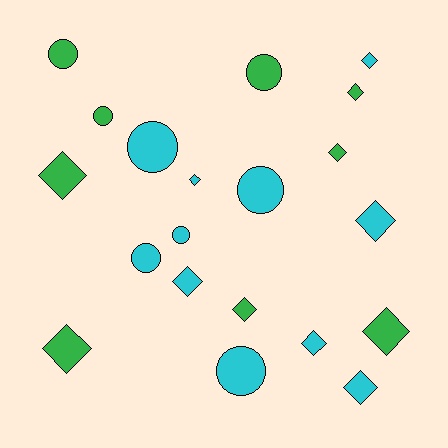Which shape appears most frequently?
Diamond, with 12 objects.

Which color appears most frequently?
Cyan, with 11 objects.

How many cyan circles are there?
There are 5 cyan circles.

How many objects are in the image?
There are 20 objects.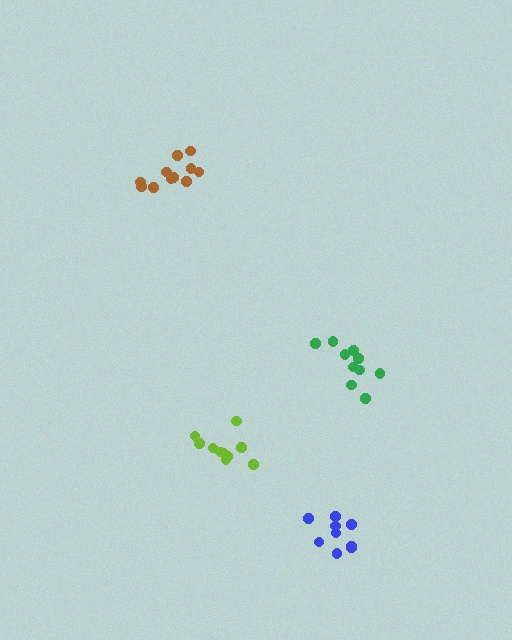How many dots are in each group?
Group 1: 9 dots, Group 2: 10 dots, Group 3: 11 dots, Group 4: 10 dots (40 total).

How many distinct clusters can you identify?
There are 4 distinct clusters.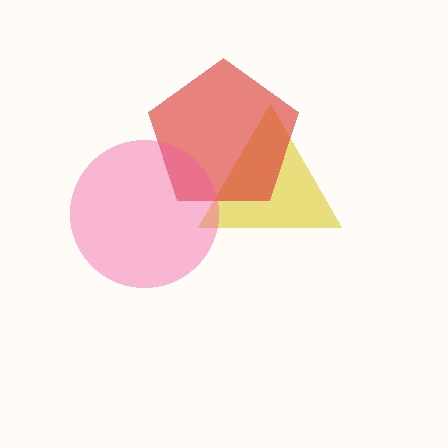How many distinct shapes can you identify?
There are 3 distinct shapes: a yellow triangle, a red pentagon, a pink circle.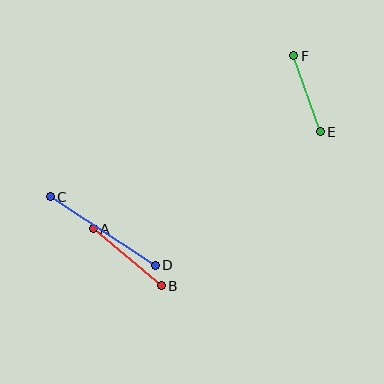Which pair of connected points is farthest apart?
Points C and D are farthest apart.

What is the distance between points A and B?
The distance is approximately 89 pixels.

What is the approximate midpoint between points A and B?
The midpoint is at approximately (127, 257) pixels.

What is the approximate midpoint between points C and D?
The midpoint is at approximately (103, 231) pixels.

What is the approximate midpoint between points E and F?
The midpoint is at approximately (307, 94) pixels.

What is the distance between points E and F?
The distance is approximately 80 pixels.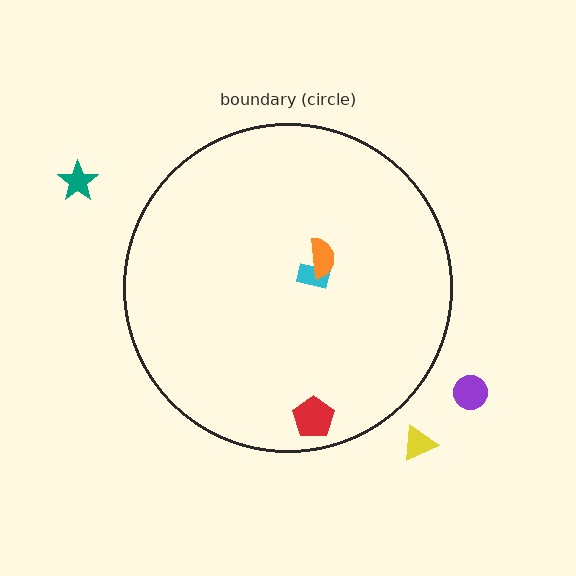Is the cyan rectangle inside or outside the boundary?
Inside.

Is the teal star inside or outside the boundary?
Outside.